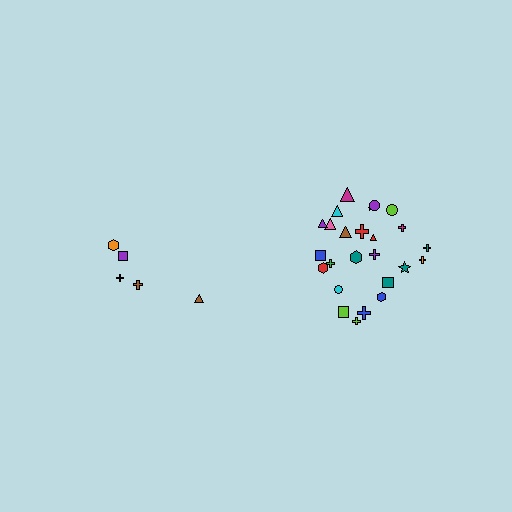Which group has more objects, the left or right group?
The right group.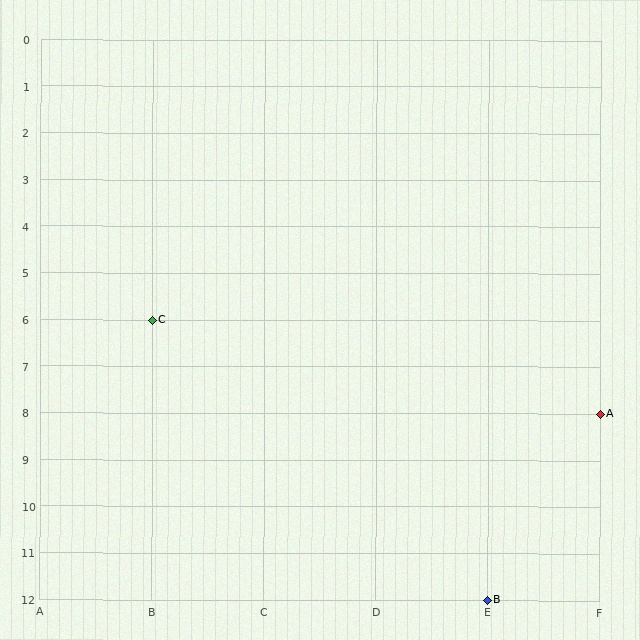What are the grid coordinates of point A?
Point A is at grid coordinates (F, 8).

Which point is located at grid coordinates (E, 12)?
Point B is at (E, 12).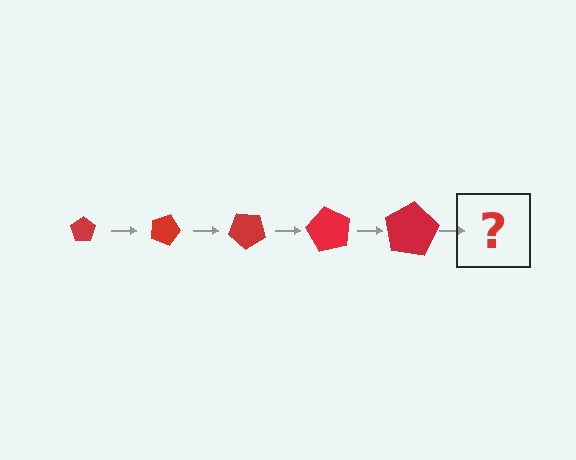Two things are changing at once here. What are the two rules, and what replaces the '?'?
The two rules are that the pentagon grows larger each step and it rotates 20 degrees each step. The '?' should be a pentagon, larger than the previous one and rotated 100 degrees from the start.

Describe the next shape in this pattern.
It should be a pentagon, larger than the previous one and rotated 100 degrees from the start.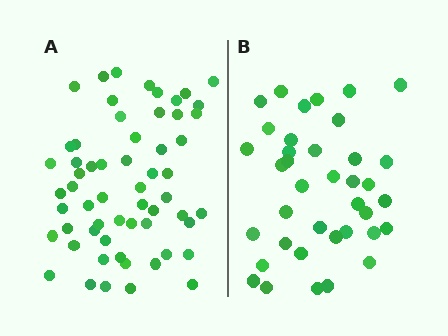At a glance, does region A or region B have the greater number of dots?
Region A (the left region) has more dots.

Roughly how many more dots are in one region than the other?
Region A has approximately 20 more dots than region B.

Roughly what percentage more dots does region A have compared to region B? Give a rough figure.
About 55% more.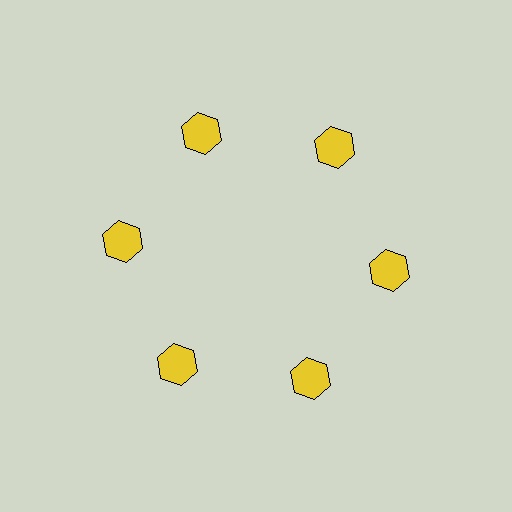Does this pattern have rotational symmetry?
Yes, this pattern has 6-fold rotational symmetry. It looks the same after rotating 60 degrees around the center.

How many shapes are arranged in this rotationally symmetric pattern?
There are 6 shapes, arranged in 6 groups of 1.